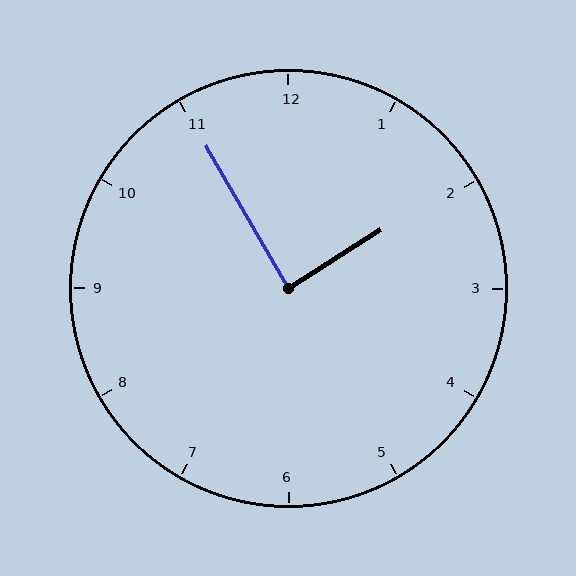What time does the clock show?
1:55.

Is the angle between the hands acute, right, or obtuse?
It is right.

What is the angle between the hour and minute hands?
Approximately 88 degrees.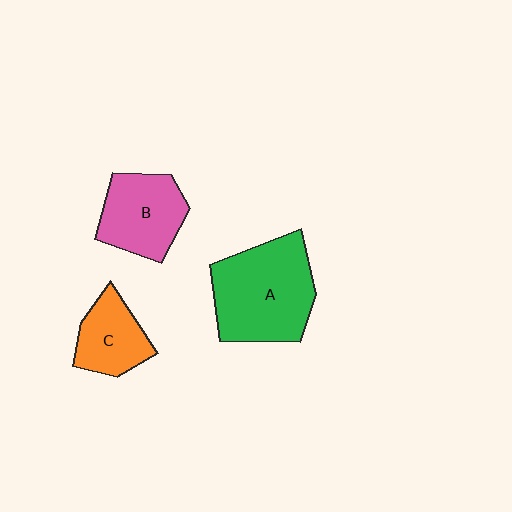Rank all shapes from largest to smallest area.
From largest to smallest: A (green), B (pink), C (orange).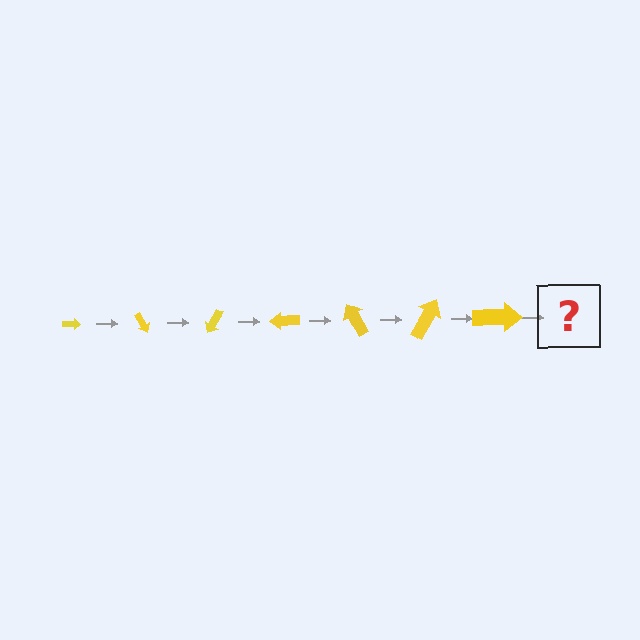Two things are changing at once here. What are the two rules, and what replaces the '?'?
The two rules are that the arrow grows larger each step and it rotates 60 degrees each step. The '?' should be an arrow, larger than the previous one and rotated 420 degrees from the start.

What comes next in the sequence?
The next element should be an arrow, larger than the previous one and rotated 420 degrees from the start.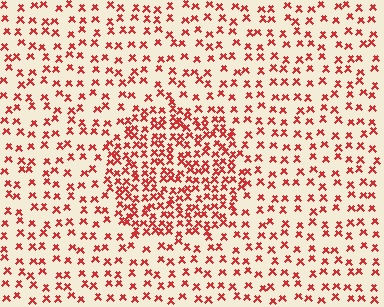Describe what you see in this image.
The image contains small red elements arranged at two different densities. A circle-shaped region is visible where the elements are more densely packed than the surrounding area.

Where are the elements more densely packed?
The elements are more densely packed inside the circle boundary.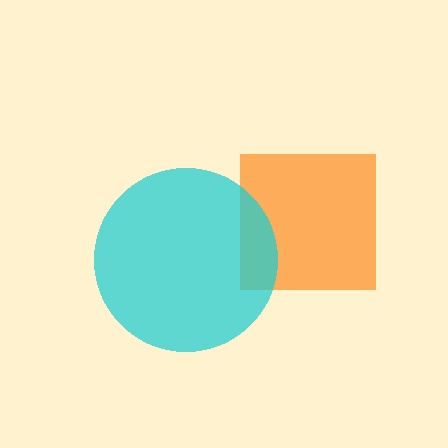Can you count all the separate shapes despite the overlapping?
Yes, there are 2 separate shapes.